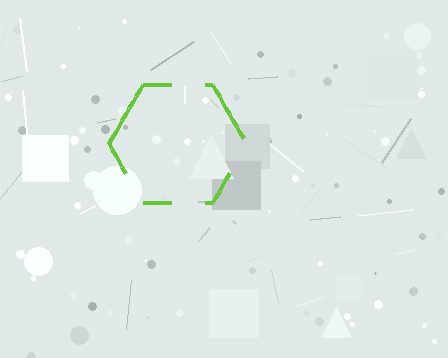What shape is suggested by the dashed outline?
The dashed outline suggests a hexagon.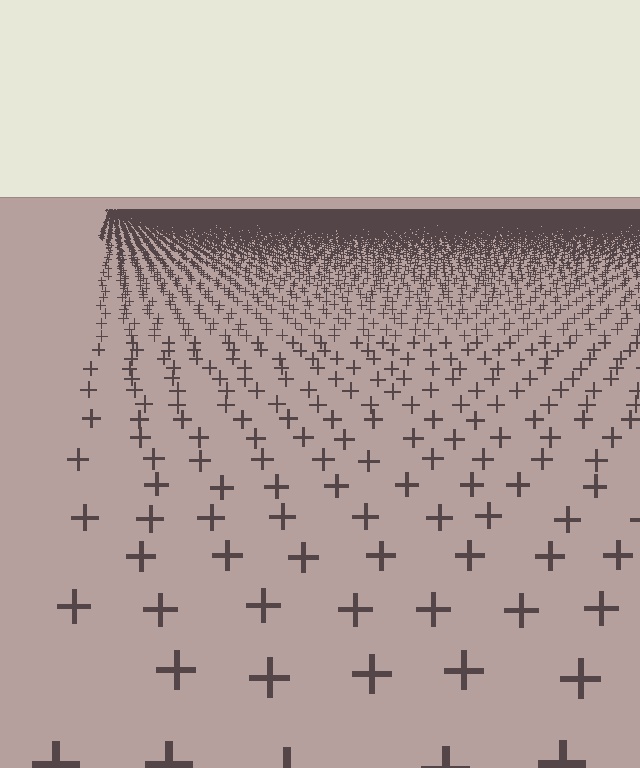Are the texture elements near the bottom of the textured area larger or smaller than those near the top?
Larger. Near the bottom, elements are closer to the viewer and appear at a bigger on-screen size.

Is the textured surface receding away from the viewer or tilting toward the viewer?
The surface is receding away from the viewer. Texture elements get smaller and denser toward the top.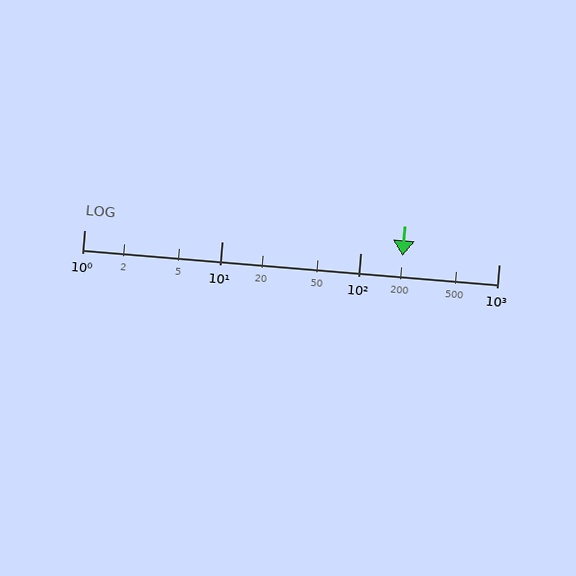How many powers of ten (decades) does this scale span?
The scale spans 3 decades, from 1 to 1000.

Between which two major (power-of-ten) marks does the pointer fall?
The pointer is between 100 and 1000.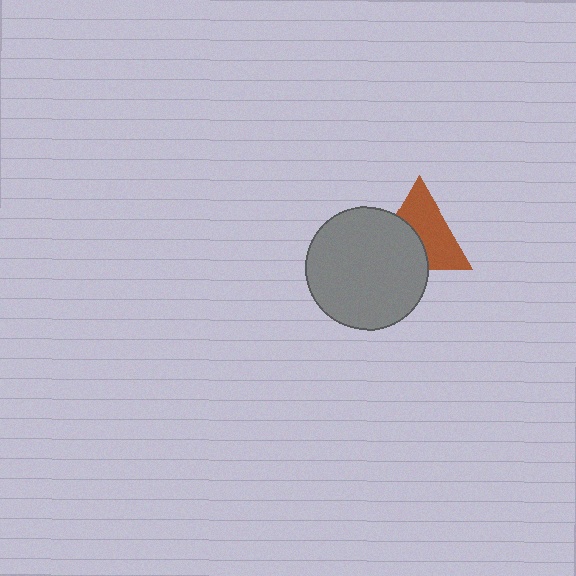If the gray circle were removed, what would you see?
You would see the complete brown triangle.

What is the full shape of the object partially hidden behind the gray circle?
The partially hidden object is a brown triangle.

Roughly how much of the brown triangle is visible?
About half of it is visible (roughly 57%).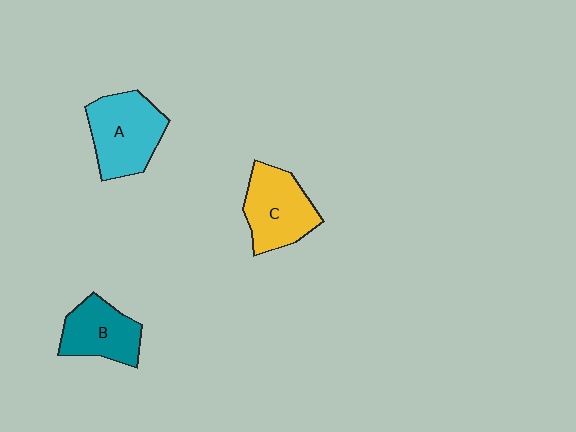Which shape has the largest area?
Shape A (cyan).